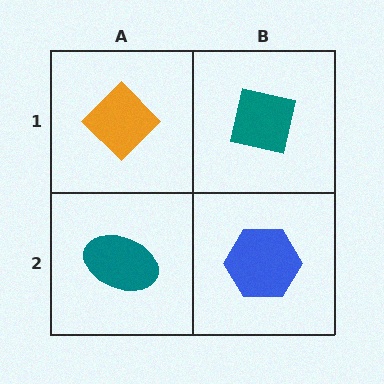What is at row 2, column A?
A teal ellipse.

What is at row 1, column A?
An orange diamond.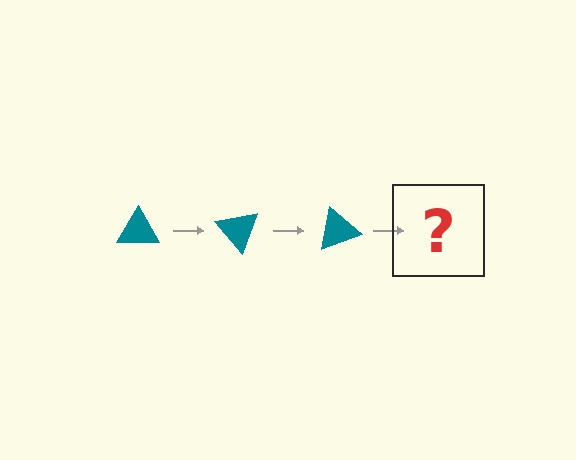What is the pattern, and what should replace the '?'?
The pattern is that the triangle rotates 50 degrees each step. The '?' should be a teal triangle rotated 150 degrees.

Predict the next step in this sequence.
The next step is a teal triangle rotated 150 degrees.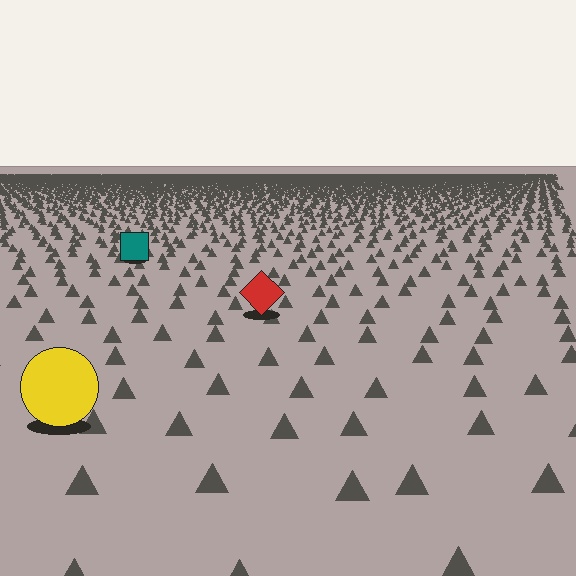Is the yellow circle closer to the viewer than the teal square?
Yes. The yellow circle is closer — you can tell from the texture gradient: the ground texture is coarser near it.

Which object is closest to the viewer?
The yellow circle is closest. The texture marks near it are larger and more spread out.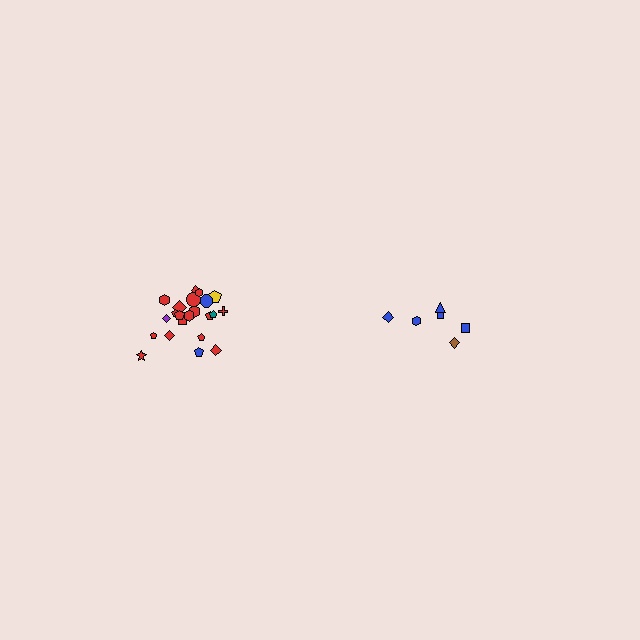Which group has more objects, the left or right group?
The left group.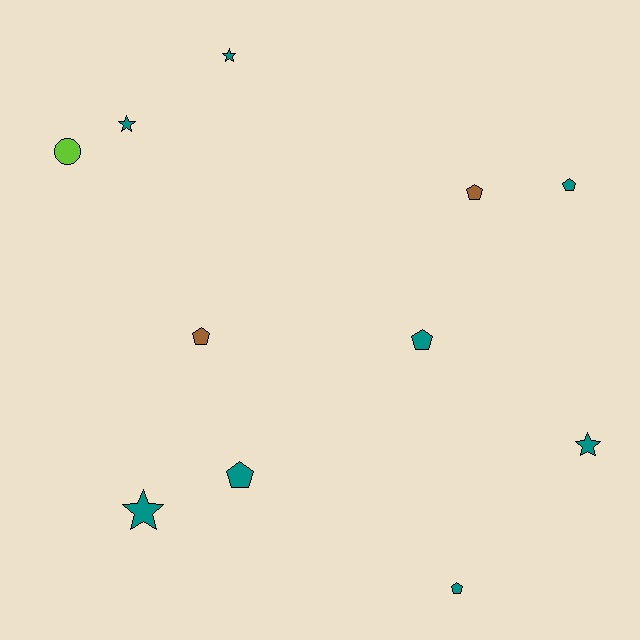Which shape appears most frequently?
Pentagon, with 6 objects.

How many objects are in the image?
There are 11 objects.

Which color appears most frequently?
Teal, with 8 objects.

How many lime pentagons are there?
There are no lime pentagons.